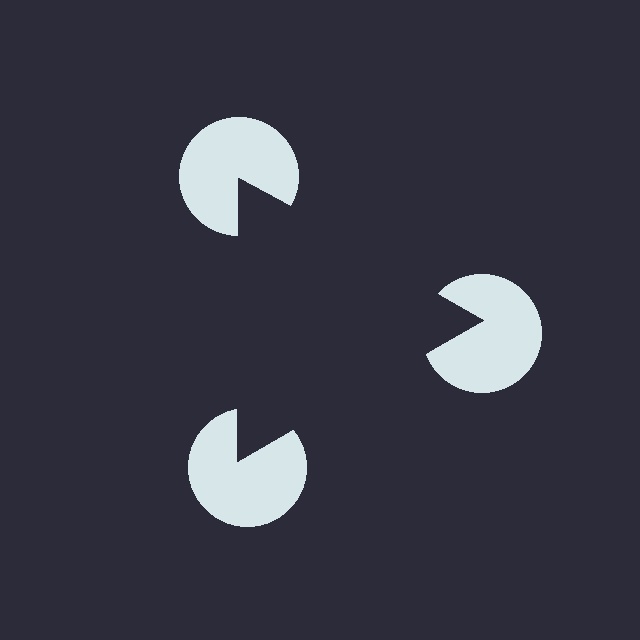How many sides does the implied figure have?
3 sides.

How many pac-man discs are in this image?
There are 3 — one at each vertex of the illusory triangle.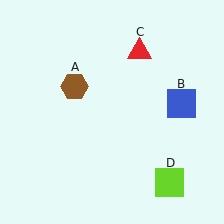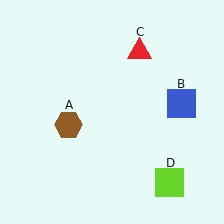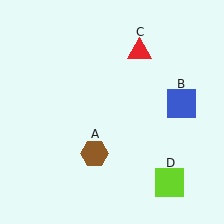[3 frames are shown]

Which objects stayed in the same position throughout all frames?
Blue square (object B) and red triangle (object C) and lime square (object D) remained stationary.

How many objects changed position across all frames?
1 object changed position: brown hexagon (object A).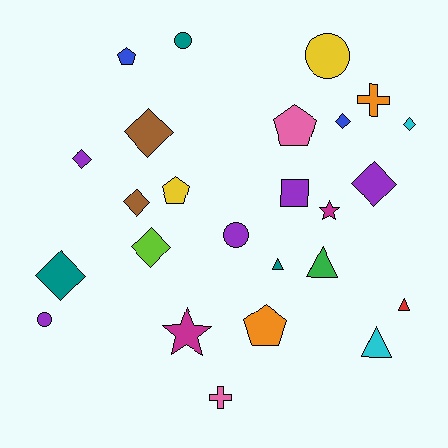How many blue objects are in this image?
There are 2 blue objects.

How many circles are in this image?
There are 4 circles.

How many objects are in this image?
There are 25 objects.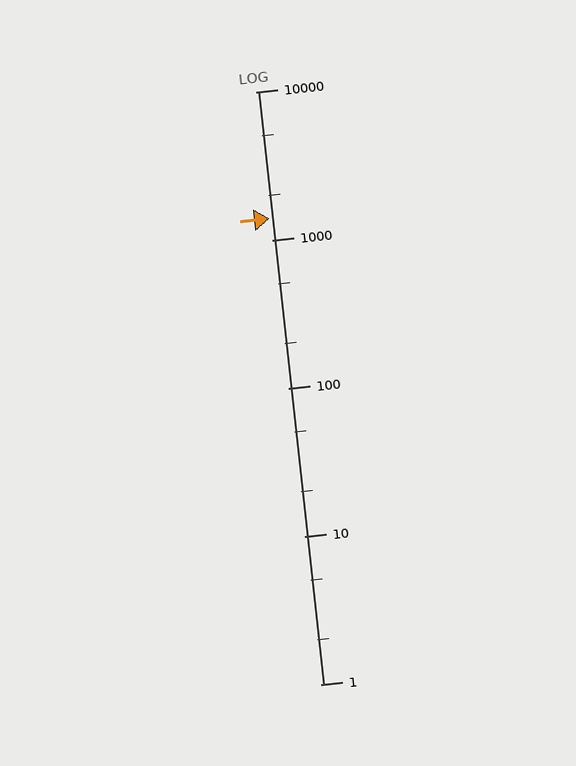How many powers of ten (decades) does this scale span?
The scale spans 4 decades, from 1 to 10000.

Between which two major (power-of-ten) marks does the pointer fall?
The pointer is between 1000 and 10000.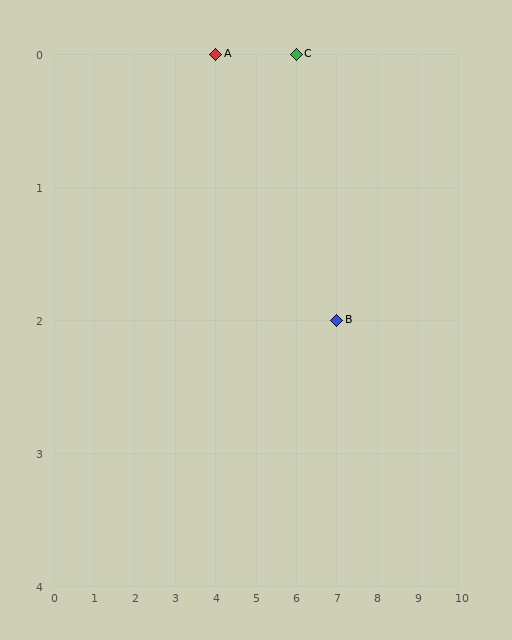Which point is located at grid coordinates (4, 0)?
Point A is at (4, 0).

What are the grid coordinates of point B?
Point B is at grid coordinates (7, 2).